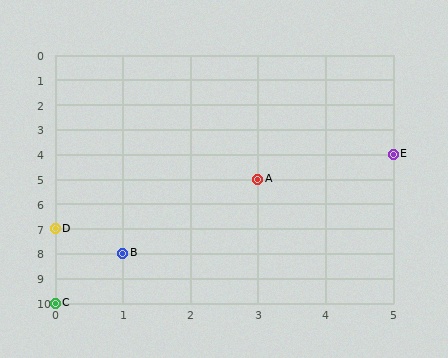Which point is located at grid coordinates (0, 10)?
Point C is at (0, 10).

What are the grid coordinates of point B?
Point B is at grid coordinates (1, 8).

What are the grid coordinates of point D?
Point D is at grid coordinates (0, 7).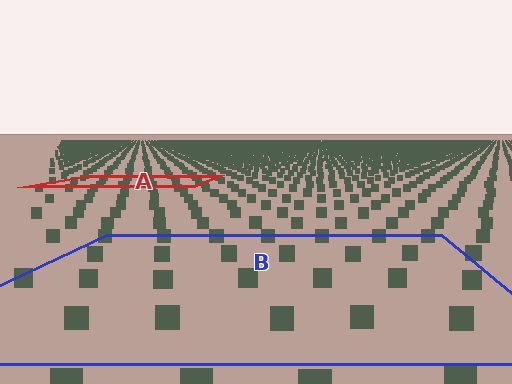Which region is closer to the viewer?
Region B is closer. The texture elements there are larger and more spread out.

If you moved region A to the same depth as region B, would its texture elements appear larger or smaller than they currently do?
They would appear larger. At a closer depth, the same texture elements are projected at a bigger on-screen size.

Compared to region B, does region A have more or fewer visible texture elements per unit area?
Region A has more texture elements per unit area — they are packed more densely because it is farther away.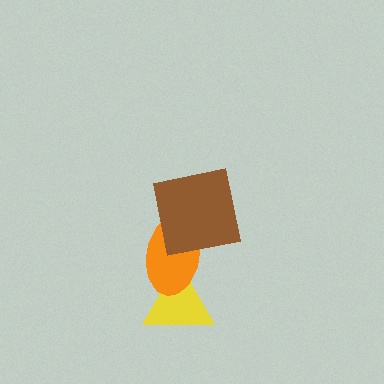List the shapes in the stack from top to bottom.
From top to bottom: the brown square, the orange ellipse, the yellow triangle.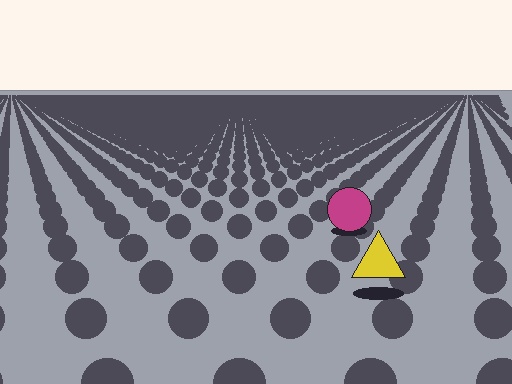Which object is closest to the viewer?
The yellow triangle is closest. The texture marks near it are larger and more spread out.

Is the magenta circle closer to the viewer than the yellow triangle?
No. The yellow triangle is closer — you can tell from the texture gradient: the ground texture is coarser near it.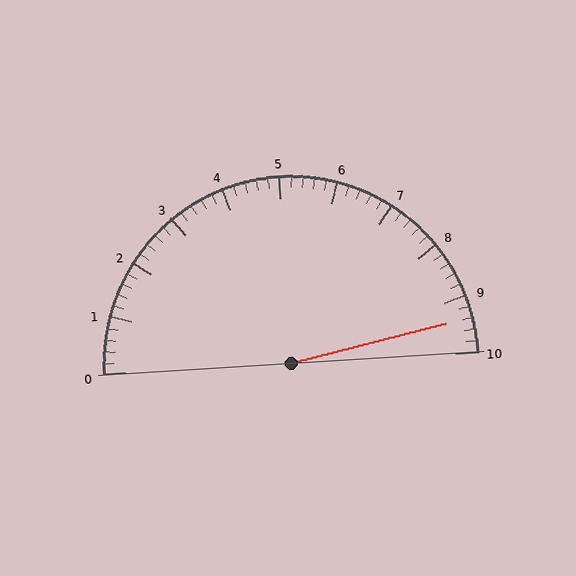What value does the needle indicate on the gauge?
The needle indicates approximately 9.4.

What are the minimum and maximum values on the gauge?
The gauge ranges from 0 to 10.